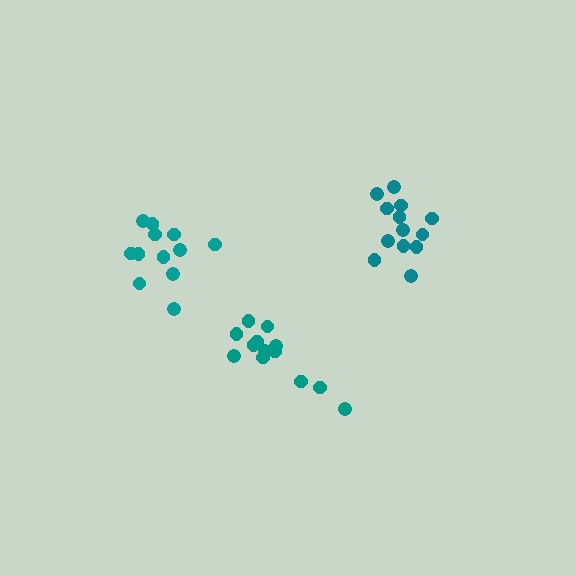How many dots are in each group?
Group 1: 13 dots, Group 2: 13 dots, Group 3: 12 dots (38 total).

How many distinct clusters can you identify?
There are 3 distinct clusters.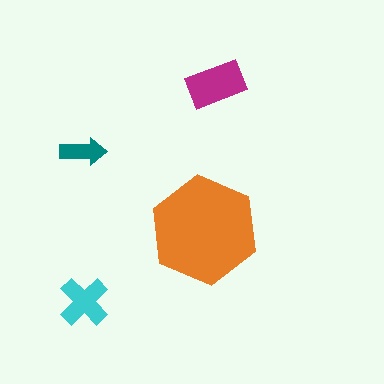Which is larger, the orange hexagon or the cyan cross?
The orange hexagon.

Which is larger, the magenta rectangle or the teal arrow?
The magenta rectangle.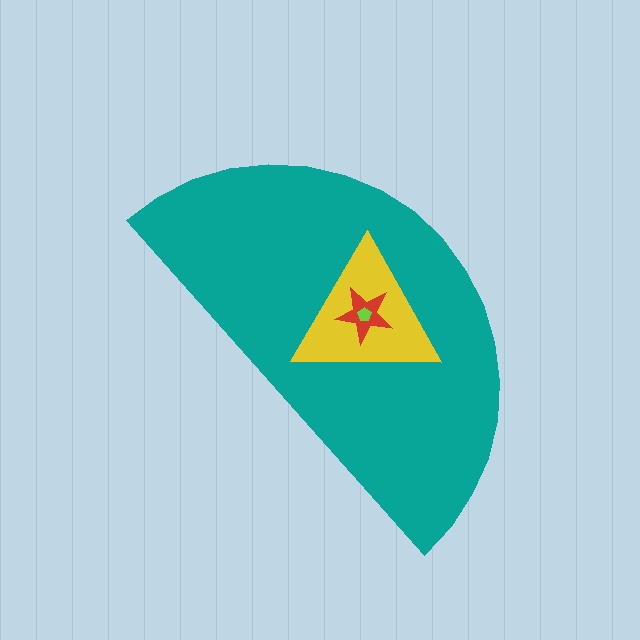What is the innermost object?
The lime pentagon.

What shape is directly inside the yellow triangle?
The red star.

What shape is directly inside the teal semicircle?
The yellow triangle.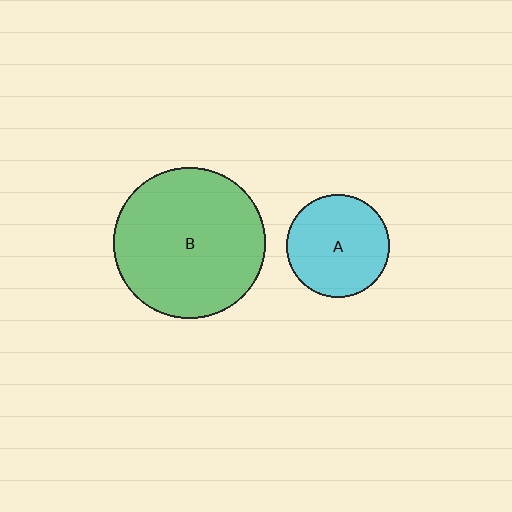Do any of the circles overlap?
No, none of the circles overlap.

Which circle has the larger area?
Circle B (green).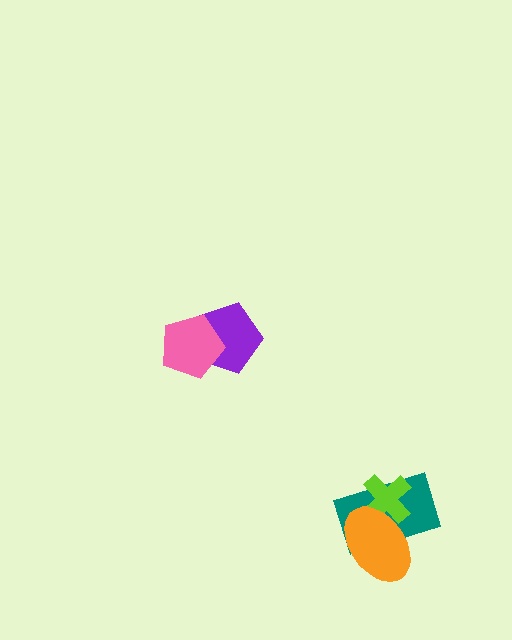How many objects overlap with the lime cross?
2 objects overlap with the lime cross.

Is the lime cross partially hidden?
Yes, it is partially covered by another shape.